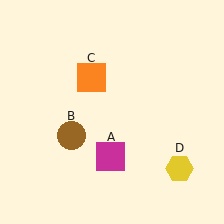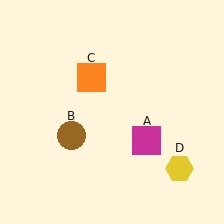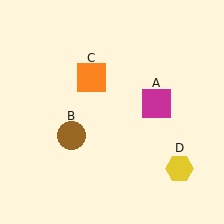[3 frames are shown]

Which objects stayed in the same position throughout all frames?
Brown circle (object B) and orange square (object C) and yellow hexagon (object D) remained stationary.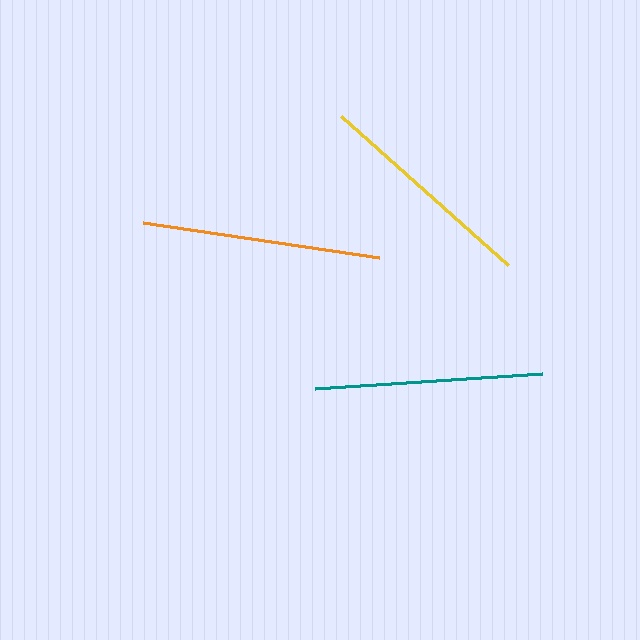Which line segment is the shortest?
The yellow line is the shortest at approximately 224 pixels.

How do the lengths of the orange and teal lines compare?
The orange and teal lines are approximately the same length.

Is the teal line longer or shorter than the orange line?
The orange line is longer than the teal line.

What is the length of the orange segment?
The orange segment is approximately 238 pixels long.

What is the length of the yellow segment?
The yellow segment is approximately 224 pixels long.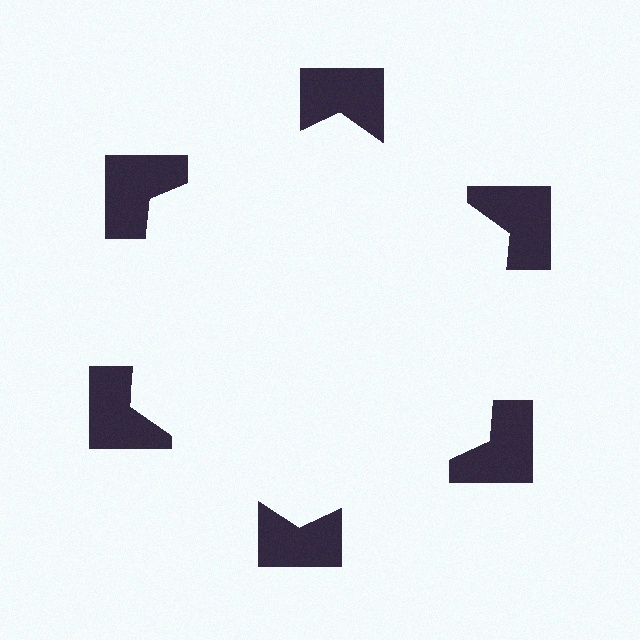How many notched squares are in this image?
There are 6 — one at each vertex of the illusory hexagon.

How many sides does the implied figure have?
6 sides.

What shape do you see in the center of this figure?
An illusory hexagon — its edges are inferred from the aligned wedge cuts in the notched squares, not physically drawn.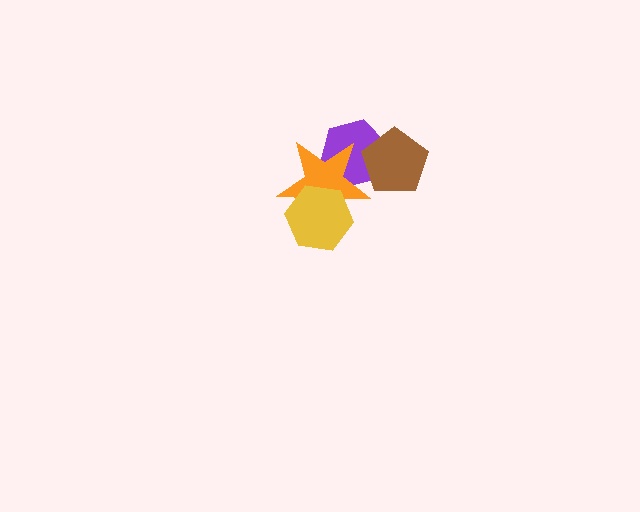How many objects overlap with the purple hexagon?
2 objects overlap with the purple hexagon.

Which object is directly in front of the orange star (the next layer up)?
The brown pentagon is directly in front of the orange star.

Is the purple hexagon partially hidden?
Yes, it is partially covered by another shape.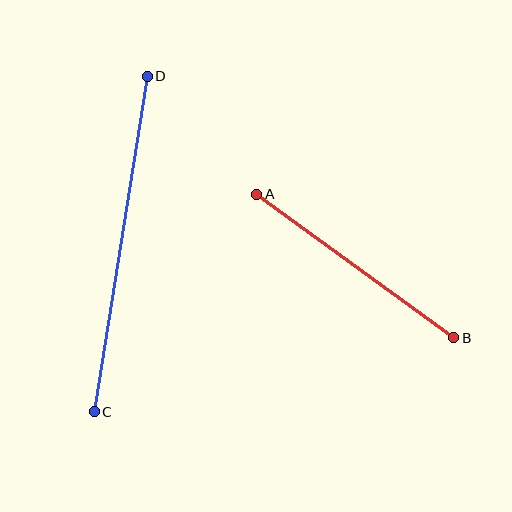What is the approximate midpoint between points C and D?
The midpoint is at approximately (121, 244) pixels.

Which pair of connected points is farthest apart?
Points C and D are farthest apart.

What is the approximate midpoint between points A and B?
The midpoint is at approximately (355, 266) pixels.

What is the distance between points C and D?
The distance is approximately 340 pixels.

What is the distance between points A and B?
The distance is approximately 244 pixels.